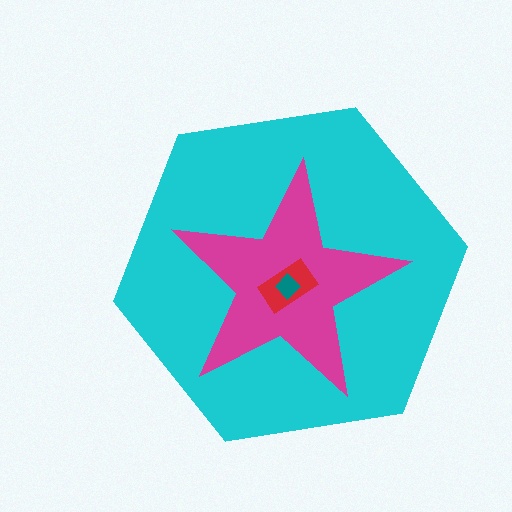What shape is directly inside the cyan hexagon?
The magenta star.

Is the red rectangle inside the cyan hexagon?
Yes.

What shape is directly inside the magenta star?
The red rectangle.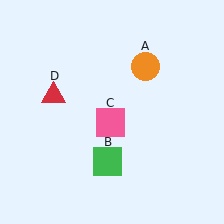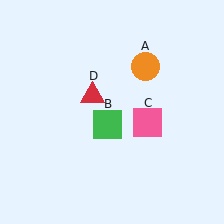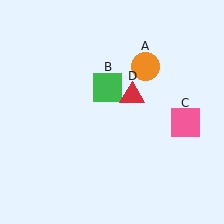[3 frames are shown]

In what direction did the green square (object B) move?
The green square (object B) moved up.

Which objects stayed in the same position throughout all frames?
Orange circle (object A) remained stationary.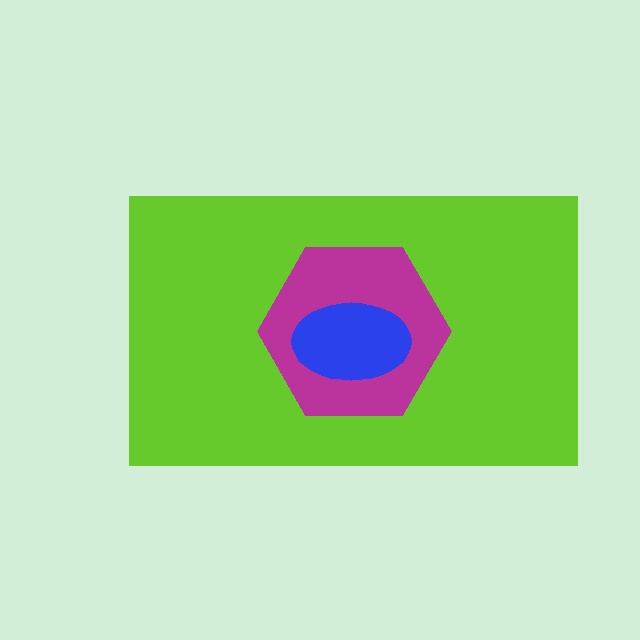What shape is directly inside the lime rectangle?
The magenta hexagon.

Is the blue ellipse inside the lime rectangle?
Yes.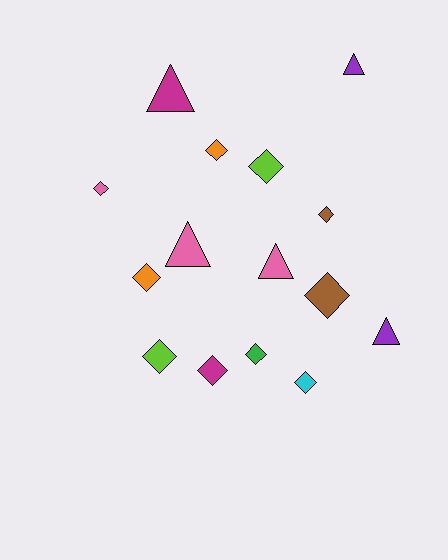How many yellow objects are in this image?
There are no yellow objects.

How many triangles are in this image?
There are 5 triangles.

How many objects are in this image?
There are 15 objects.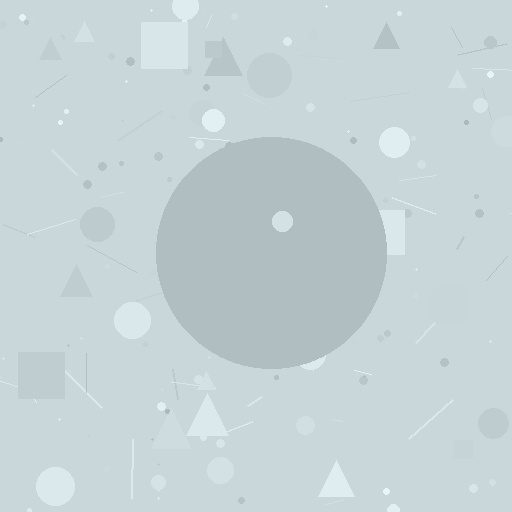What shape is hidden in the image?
A circle is hidden in the image.